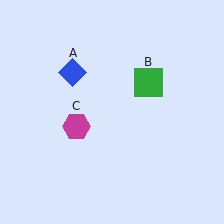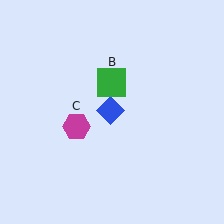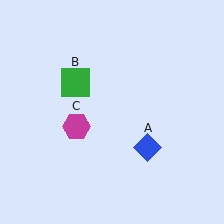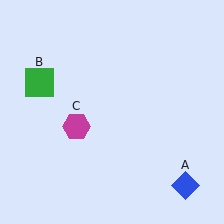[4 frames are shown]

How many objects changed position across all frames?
2 objects changed position: blue diamond (object A), green square (object B).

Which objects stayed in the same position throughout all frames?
Magenta hexagon (object C) remained stationary.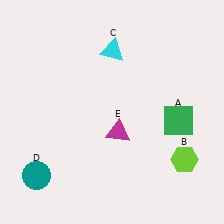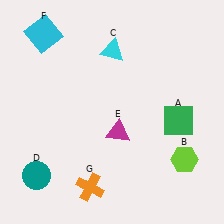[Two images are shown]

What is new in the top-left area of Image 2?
A cyan square (F) was added in the top-left area of Image 2.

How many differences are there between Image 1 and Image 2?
There are 2 differences between the two images.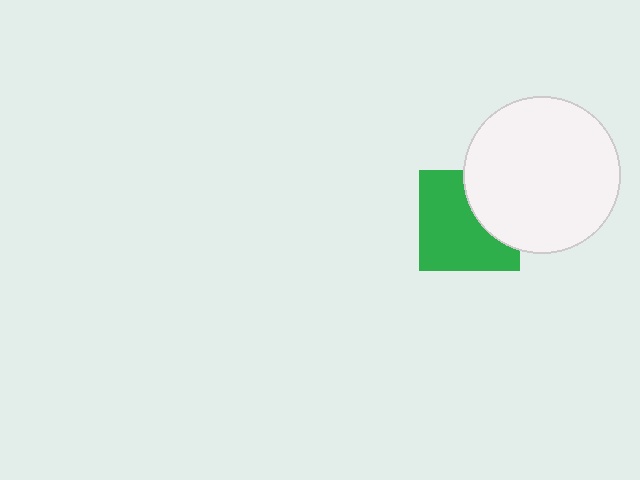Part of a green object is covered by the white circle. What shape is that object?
It is a square.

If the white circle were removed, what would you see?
You would see the complete green square.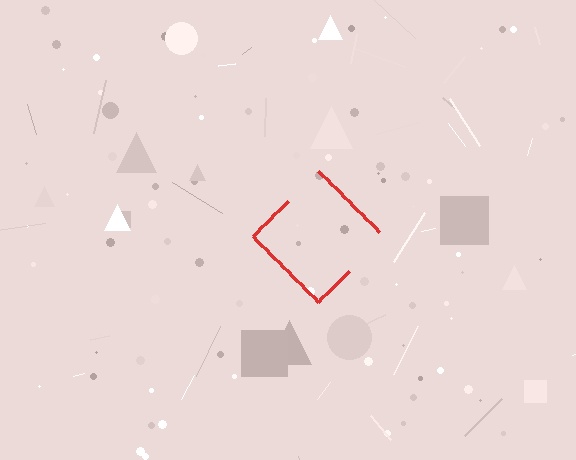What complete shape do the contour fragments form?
The contour fragments form a diamond.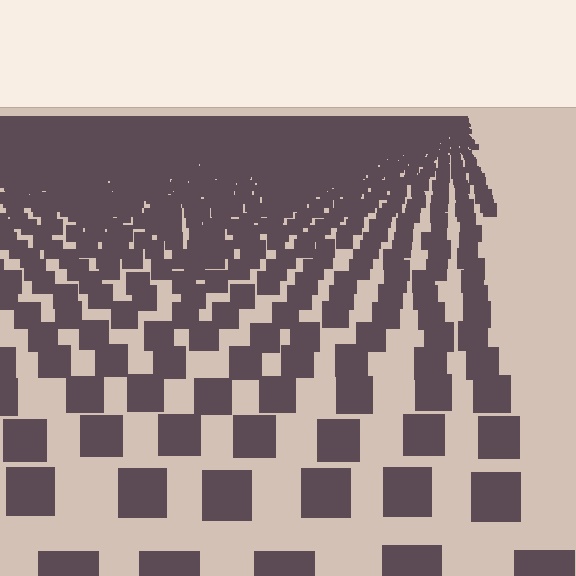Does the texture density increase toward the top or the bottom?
Density increases toward the top.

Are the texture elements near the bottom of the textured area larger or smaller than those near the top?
Larger. Near the bottom, elements are closer to the viewer and appear at a bigger on-screen size.